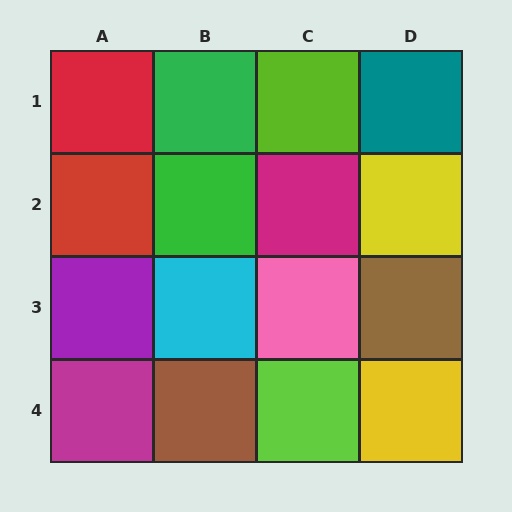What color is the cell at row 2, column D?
Yellow.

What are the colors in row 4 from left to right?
Magenta, brown, lime, yellow.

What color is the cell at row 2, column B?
Green.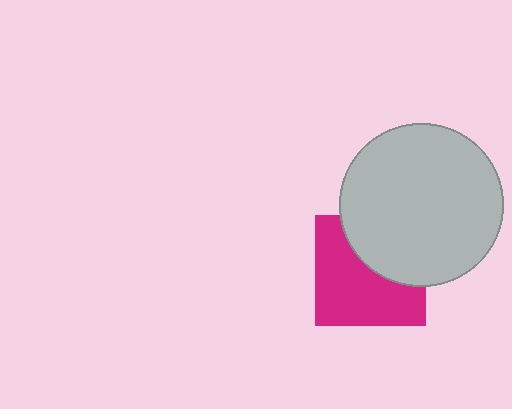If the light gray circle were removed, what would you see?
You would see the complete magenta square.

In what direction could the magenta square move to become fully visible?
The magenta square could move toward the lower-left. That would shift it out from behind the light gray circle entirely.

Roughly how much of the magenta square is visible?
About half of it is visible (roughly 61%).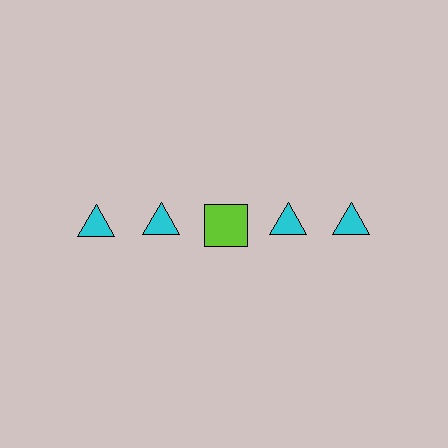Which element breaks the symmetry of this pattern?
The lime square in the top row, center column breaks the symmetry. All other shapes are cyan triangles.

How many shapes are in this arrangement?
There are 5 shapes arranged in a grid pattern.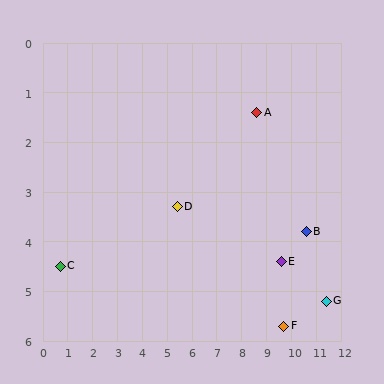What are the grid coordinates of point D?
Point D is at approximately (5.4, 3.3).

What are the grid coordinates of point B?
Point B is at approximately (10.6, 3.8).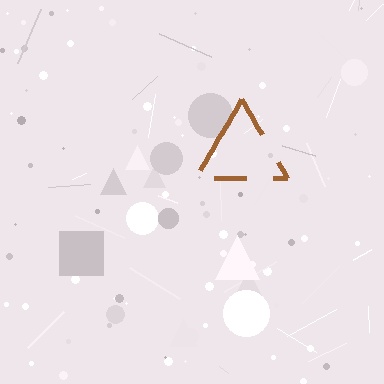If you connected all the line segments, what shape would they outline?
They would outline a triangle.